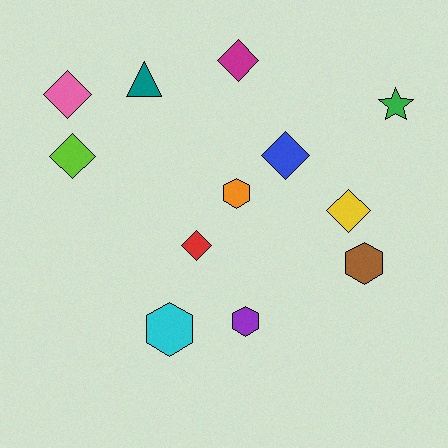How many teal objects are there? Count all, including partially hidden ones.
There is 1 teal object.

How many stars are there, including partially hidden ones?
There is 1 star.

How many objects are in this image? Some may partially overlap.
There are 12 objects.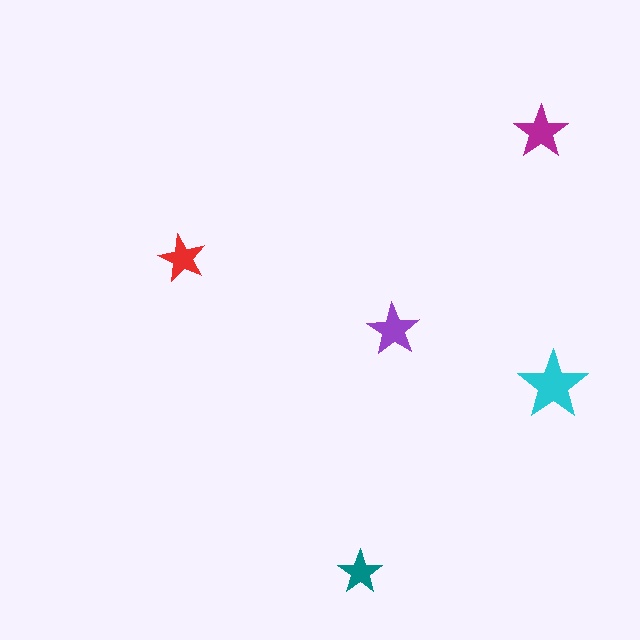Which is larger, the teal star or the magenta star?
The magenta one.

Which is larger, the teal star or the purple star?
The purple one.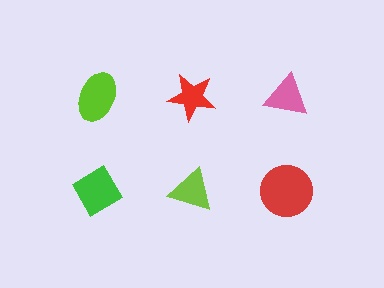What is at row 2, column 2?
A lime triangle.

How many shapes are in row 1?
3 shapes.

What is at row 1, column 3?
A pink triangle.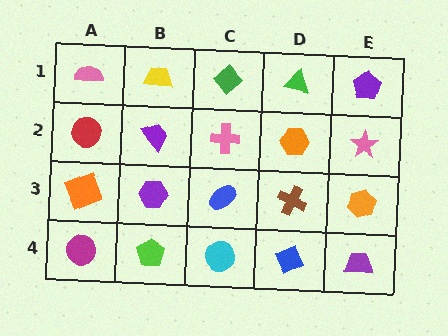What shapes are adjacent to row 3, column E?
A pink star (row 2, column E), a purple trapezoid (row 4, column E), a brown cross (row 3, column D).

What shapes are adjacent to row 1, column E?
A pink star (row 2, column E), a green triangle (row 1, column D).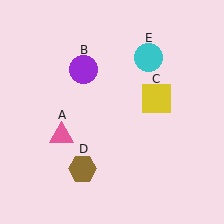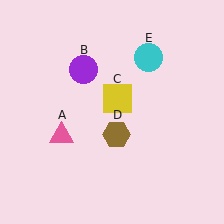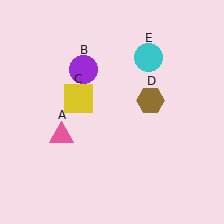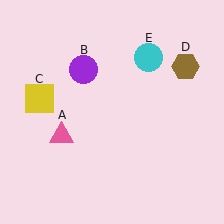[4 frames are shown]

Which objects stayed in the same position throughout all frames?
Pink triangle (object A) and purple circle (object B) and cyan circle (object E) remained stationary.